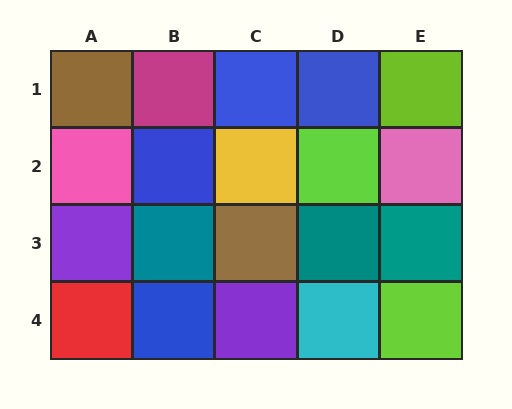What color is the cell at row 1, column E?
Lime.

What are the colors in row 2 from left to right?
Pink, blue, yellow, lime, pink.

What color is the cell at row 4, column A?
Red.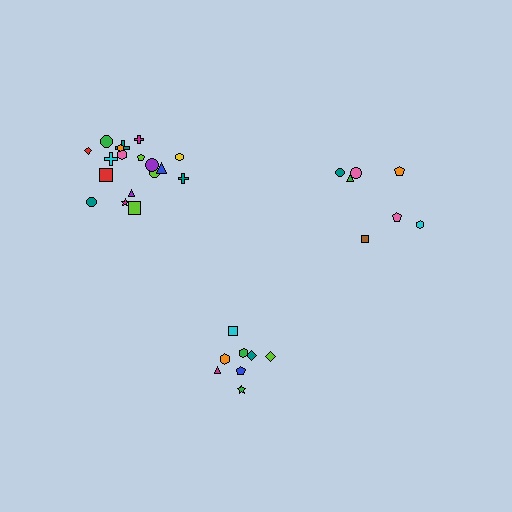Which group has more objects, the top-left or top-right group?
The top-left group.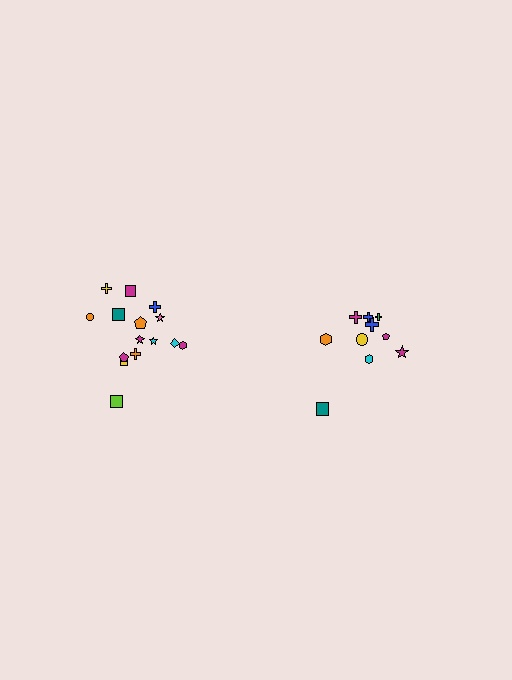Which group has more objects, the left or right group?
The left group.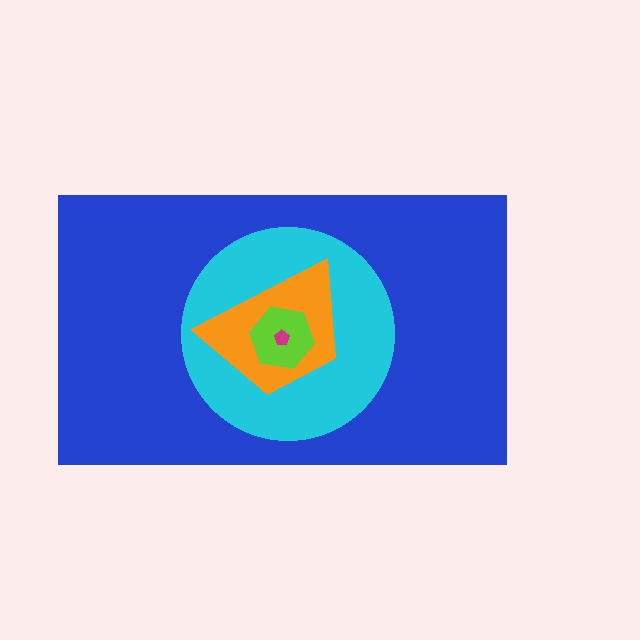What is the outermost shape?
The blue rectangle.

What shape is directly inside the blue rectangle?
The cyan circle.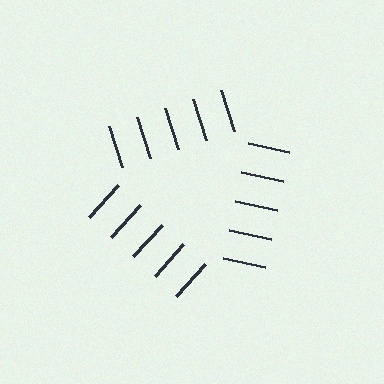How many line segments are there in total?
15 — 5 along each of the 3 edges.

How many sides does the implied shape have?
3 sides — the line-ends trace a triangle.